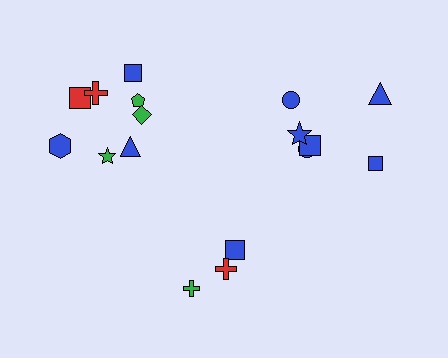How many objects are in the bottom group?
There are 3 objects.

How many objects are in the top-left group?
There are 8 objects.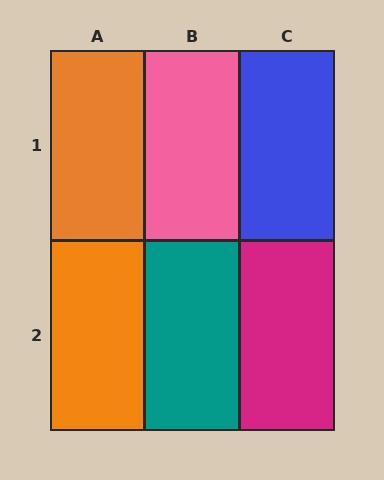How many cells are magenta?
1 cell is magenta.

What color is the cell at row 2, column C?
Magenta.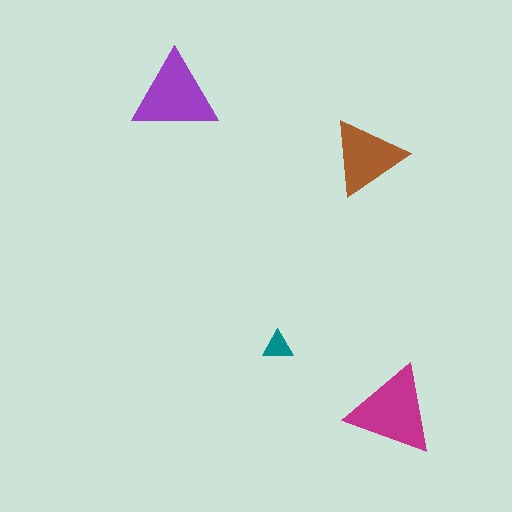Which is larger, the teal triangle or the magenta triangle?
The magenta one.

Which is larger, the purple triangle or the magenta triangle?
The magenta one.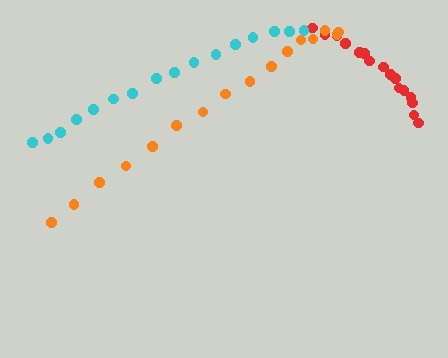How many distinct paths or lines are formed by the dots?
There are 3 distinct paths.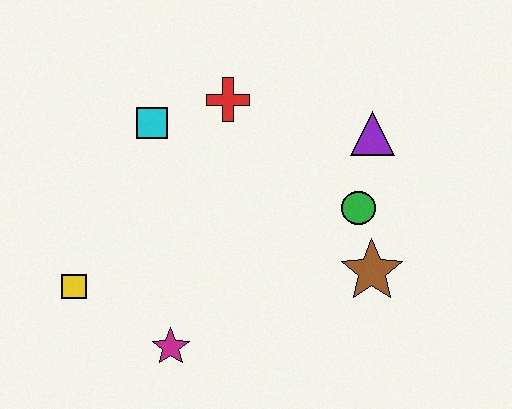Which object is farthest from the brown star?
The yellow square is farthest from the brown star.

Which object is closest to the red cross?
The cyan square is closest to the red cross.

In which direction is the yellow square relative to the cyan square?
The yellow square is below the cyan square.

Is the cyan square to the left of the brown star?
Yes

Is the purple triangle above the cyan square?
No